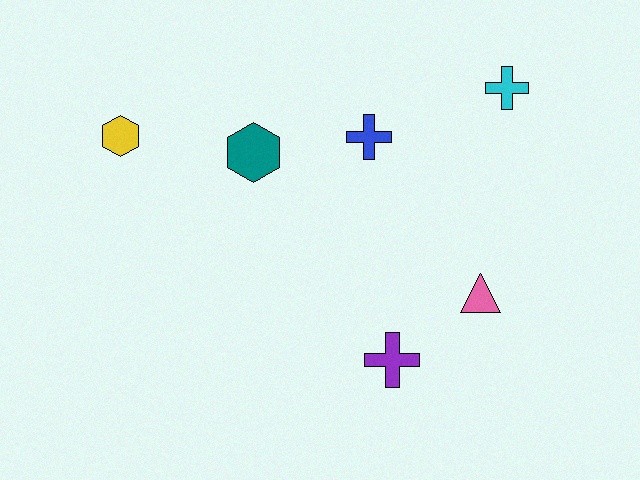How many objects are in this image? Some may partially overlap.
There are 6 objects.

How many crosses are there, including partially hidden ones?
There are 3 crosses.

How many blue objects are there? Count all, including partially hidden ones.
There is 1 blue object.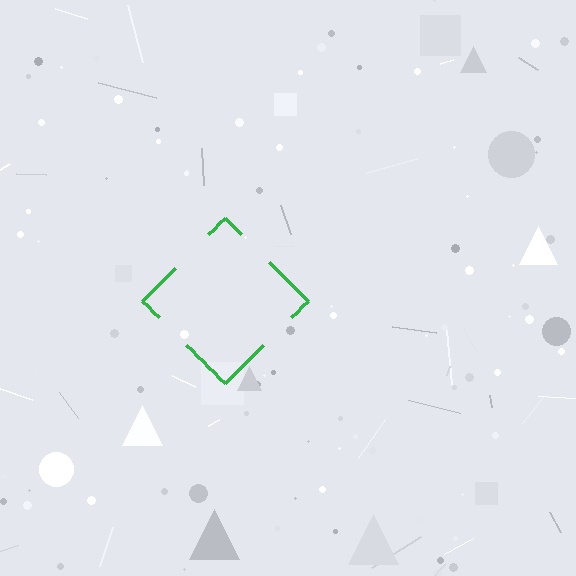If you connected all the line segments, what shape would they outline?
They would outline a diamond.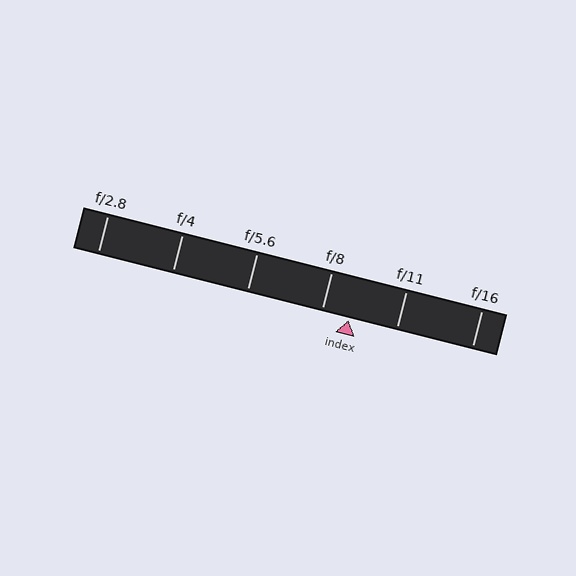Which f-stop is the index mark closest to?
The index mark is closest to f/8.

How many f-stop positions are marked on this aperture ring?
There are 6 f-stop positions marked.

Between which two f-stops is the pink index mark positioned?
The index mark is between f/8 and f/11.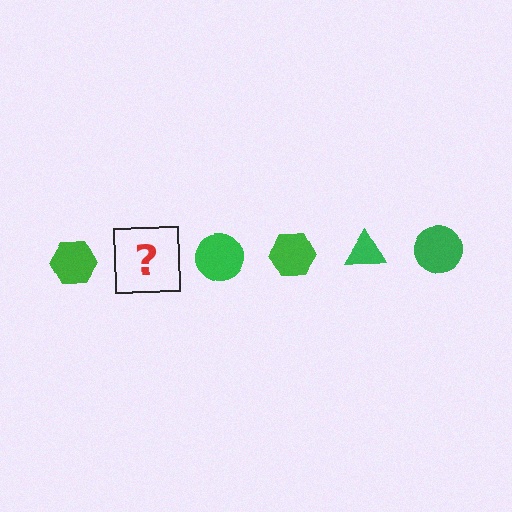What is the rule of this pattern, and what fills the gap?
The rule is that the pattern cycles through hexagon, triangle, circle shapes in green. The gap should be filled with a green triangle.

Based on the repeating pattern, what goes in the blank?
The blank should be a green triangle.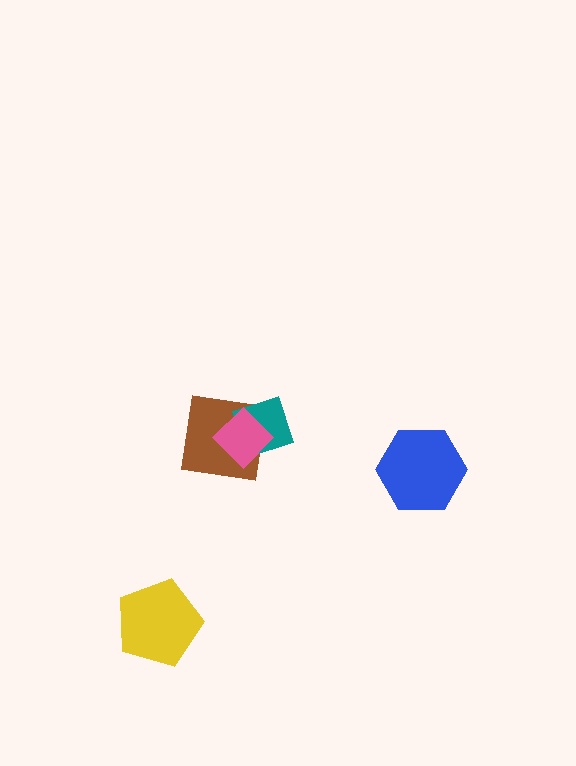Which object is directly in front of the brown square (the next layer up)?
The teal diamond is directly in front of the brown square.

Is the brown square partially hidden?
Yes, it is partially covered by another shape.